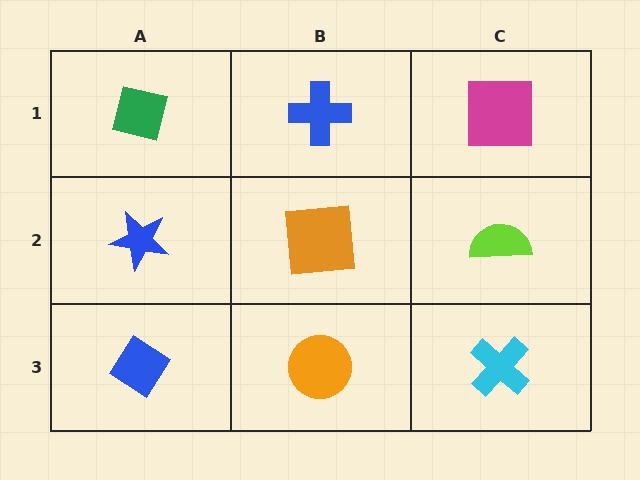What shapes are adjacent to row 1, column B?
An orange square (row 2, column B), a green square (row 1, column A), a magenta square (row 1, column C).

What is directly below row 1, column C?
A lime semicircle.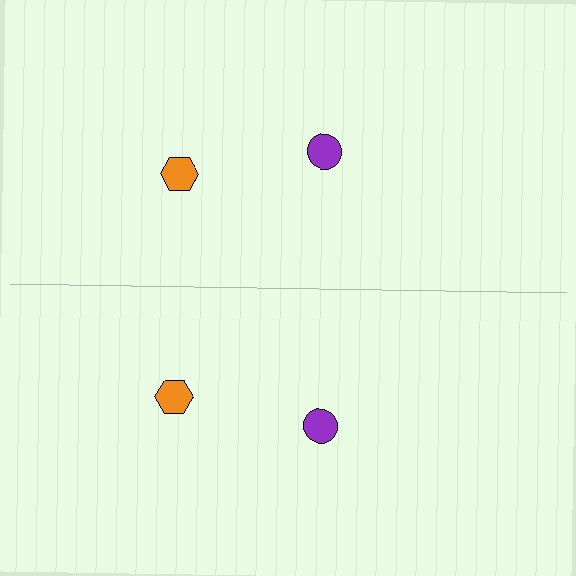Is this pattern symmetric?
Yes, this pattern has bilateral (reflection) symmetry.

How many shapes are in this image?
There are 4 shapes in this image.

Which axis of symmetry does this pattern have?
The pattern has a horizontal axis of symmetry running through the center of the image.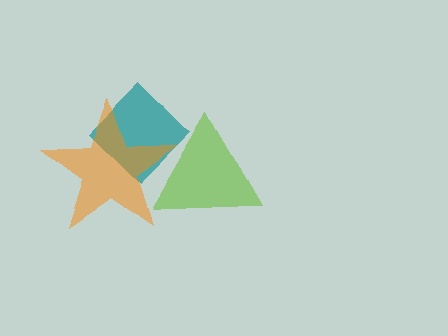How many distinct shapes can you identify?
There are 3 distinct shapes: a teal diamond, a lime triangle, an orange star.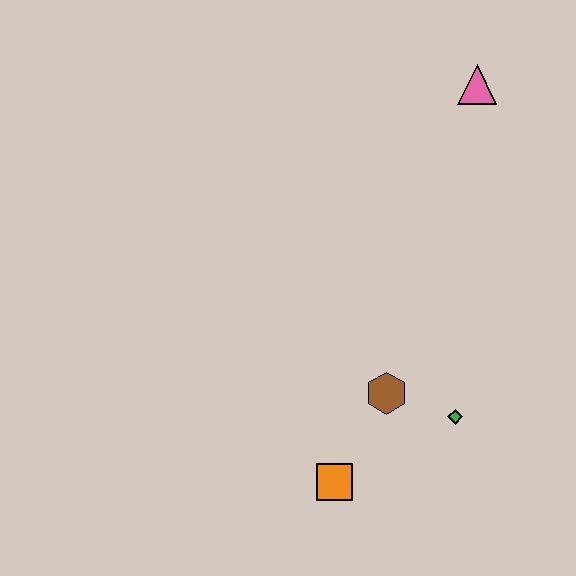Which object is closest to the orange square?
The brown hexagon is closest to the orange square.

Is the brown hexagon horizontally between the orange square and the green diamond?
Yes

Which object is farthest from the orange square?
The pink triangle is farthest from the orange square.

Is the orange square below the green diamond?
Yes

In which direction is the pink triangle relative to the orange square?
The pink triangle is above the orange square.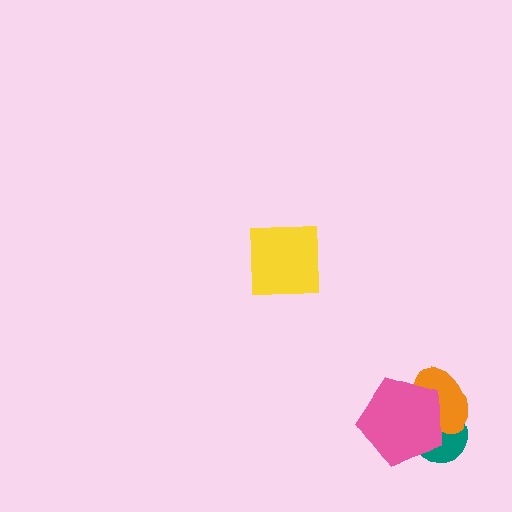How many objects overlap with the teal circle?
2 objects overlap with the teal circle.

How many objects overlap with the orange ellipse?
2 objects overlap with the orange ellipse.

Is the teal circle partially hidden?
Yes, it is partially covered by another shape.